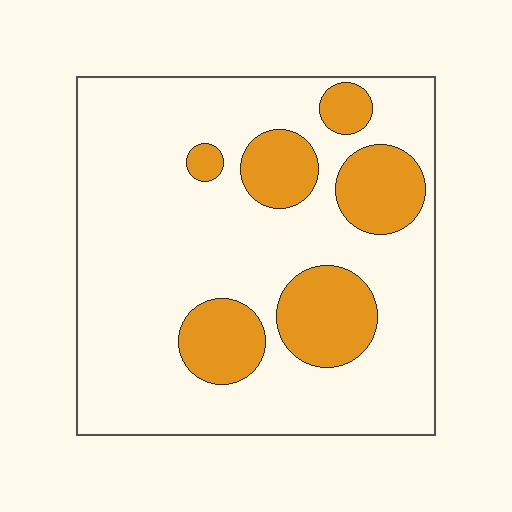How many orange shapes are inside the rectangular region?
6.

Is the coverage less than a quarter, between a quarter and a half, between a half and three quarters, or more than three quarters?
Less than a quarter.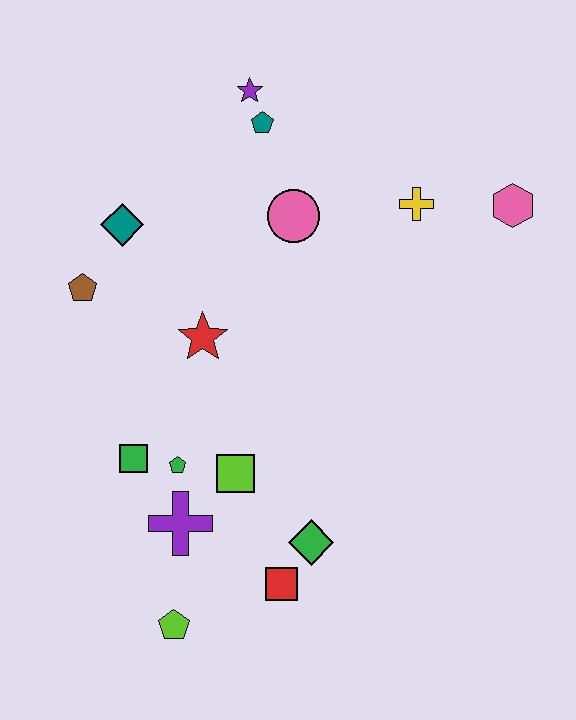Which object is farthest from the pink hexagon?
The lime pentagon is farthest from the pink hexagon.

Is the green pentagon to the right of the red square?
No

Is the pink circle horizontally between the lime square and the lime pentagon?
No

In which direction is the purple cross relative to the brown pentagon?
The purple cross is below the brown pentagon.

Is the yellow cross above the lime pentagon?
Yes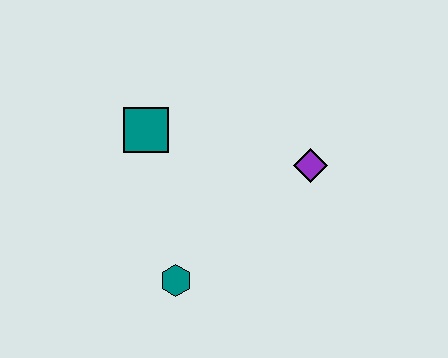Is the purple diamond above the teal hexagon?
Yes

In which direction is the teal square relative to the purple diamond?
The teal square is to the left of the purple diamond.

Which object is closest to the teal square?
The teal hexagon is closest to the teal square.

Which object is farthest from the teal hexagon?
The purple diamond is farthest from the teal hexagon.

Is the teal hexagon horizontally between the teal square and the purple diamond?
Yes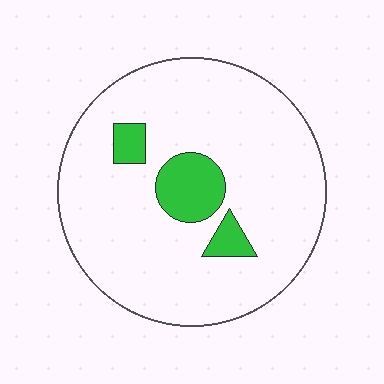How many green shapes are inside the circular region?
3.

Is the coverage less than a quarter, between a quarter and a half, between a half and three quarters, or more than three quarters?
Less than a quarter.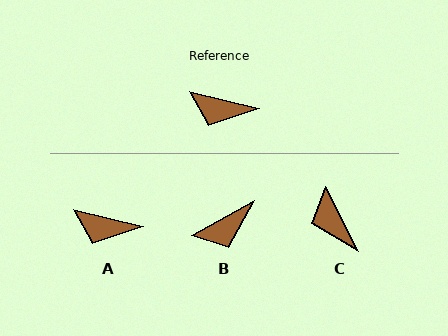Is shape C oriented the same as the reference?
No, it is off by about 49 degrees.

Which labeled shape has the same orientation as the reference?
A.